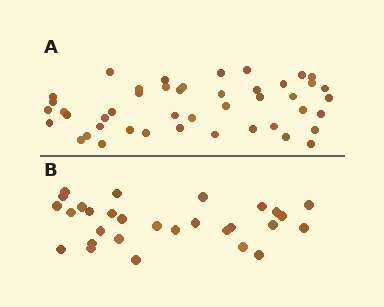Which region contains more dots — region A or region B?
Region A (the top region) has more dots.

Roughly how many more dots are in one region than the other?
Region A has approximately 15 more dots than region B.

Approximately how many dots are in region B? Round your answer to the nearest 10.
About 30 dots. (The exact count is 29, which rounds to 30.)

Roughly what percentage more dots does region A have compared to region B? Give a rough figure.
About 55% more.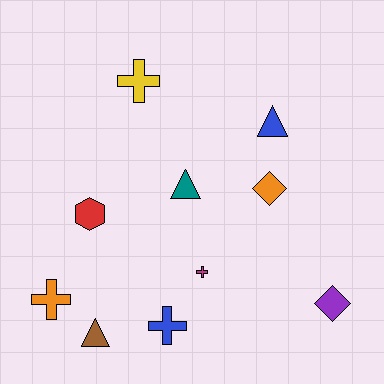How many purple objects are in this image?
There is 1 purple object.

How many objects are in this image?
There are 10 objects.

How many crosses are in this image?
There are 4 crosses.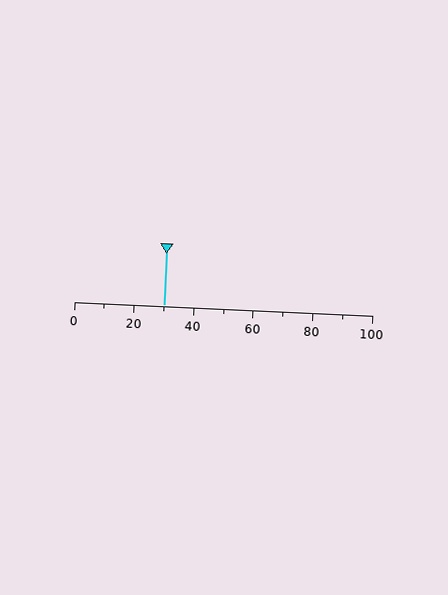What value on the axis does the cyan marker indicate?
The marker indicates approximately 30.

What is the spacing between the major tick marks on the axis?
The major ticks are spaced 20 apart.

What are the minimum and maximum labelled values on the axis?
The axis runs from 0 to 100.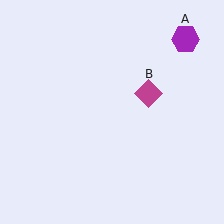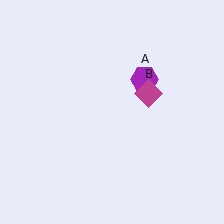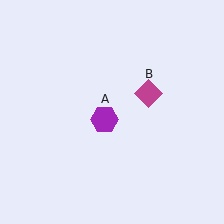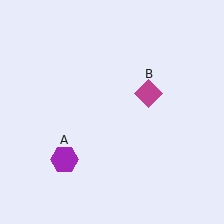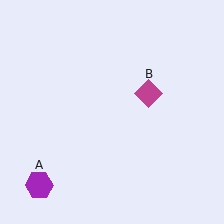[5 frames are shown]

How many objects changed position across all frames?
1 object changed position: purple hexagon (object A).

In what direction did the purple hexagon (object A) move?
The purple hexagon (object A) moved down and to the left.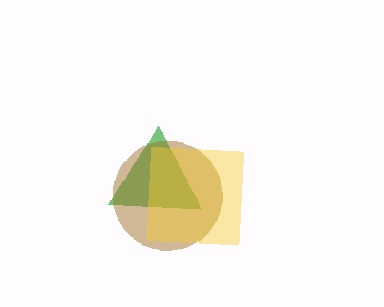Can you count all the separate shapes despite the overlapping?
Yes, there are 3 separate shapes.